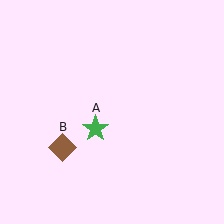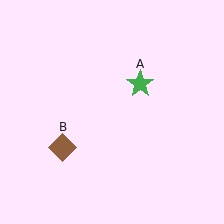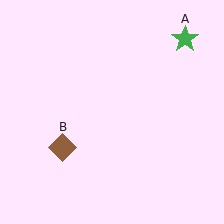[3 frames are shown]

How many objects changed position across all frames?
1 object changed position: green star (object A).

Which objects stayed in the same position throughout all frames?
Brown diamond (object B) remained stationary.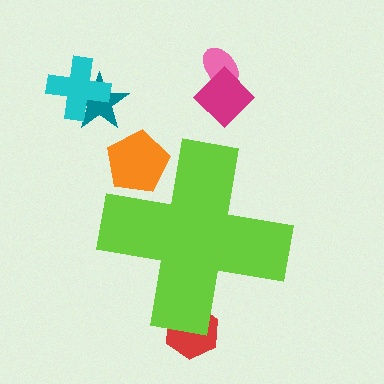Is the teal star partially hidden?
No, the teal star is fully visible.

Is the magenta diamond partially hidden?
No, the magenta diamond is fully visible.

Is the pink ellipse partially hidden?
No, the pink ellipse is fully visible.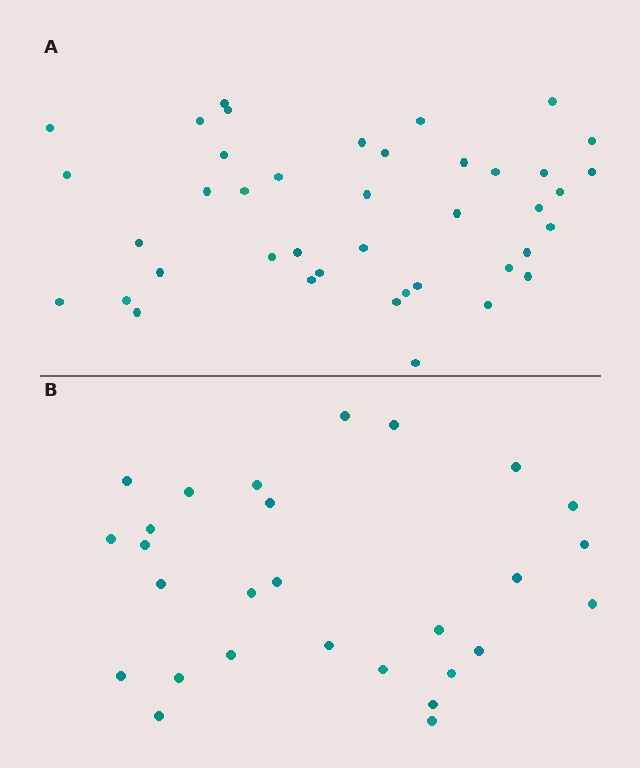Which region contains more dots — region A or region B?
Region A (the top region) has more dots.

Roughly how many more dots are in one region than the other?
Region A has approximately 15 more dots than region B.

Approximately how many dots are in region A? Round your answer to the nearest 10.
About 40 dots. (The exact count is 41, which rounds to 40.)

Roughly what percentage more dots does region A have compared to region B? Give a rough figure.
About 45% more.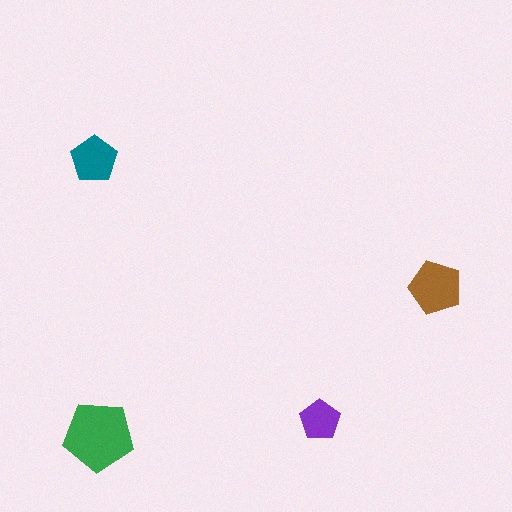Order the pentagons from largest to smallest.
the green one, the brown one, the teal one, the purple one.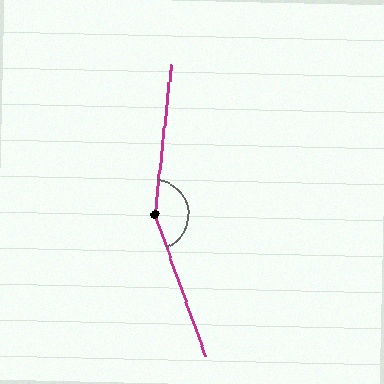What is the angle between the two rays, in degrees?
Approximately 154 degrees.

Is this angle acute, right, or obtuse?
It is obtuse.